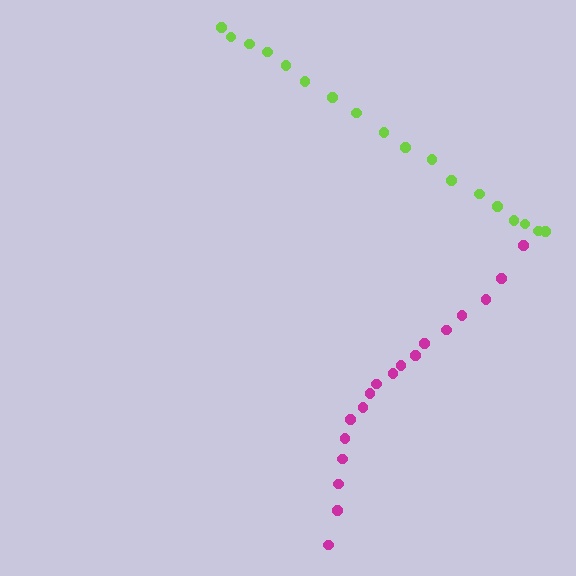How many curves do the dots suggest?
There are 2 distinct paths.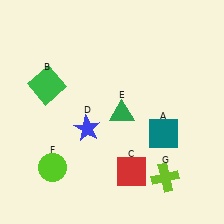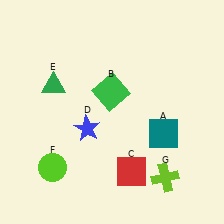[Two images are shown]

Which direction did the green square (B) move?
The green square (B) moved right.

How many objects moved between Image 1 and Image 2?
2 objects moved between the two images.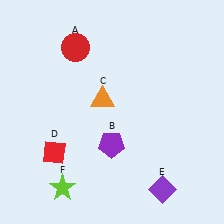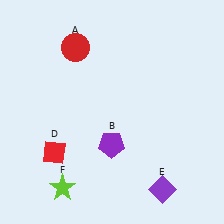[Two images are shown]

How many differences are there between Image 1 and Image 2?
There is 1 difference between the two images.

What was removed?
The orange triangle (C) was removed in Image 2.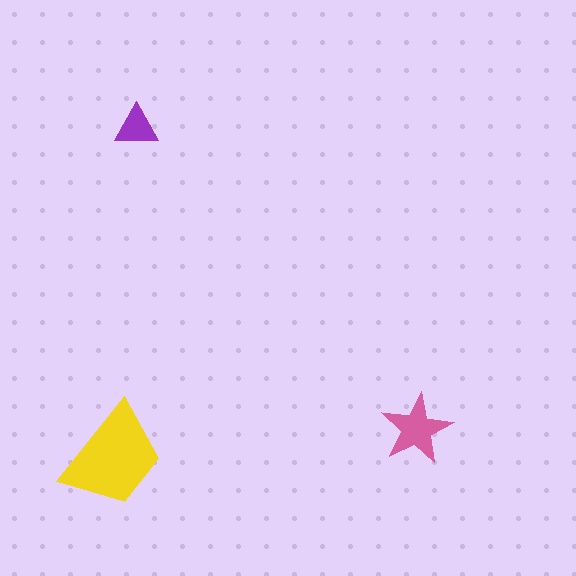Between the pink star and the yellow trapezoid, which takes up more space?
The yellow trapezoid.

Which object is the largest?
The yellow trapezoid.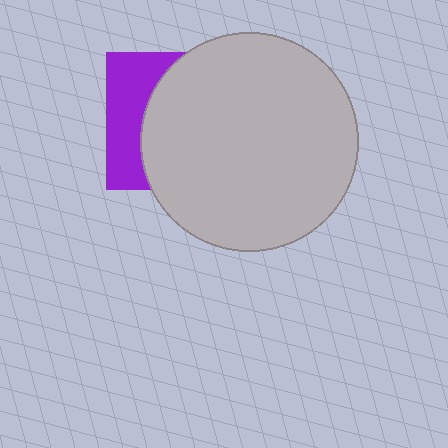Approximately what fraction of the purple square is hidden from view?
Roughly 68% of the purple square is hidden behind the light gray circle.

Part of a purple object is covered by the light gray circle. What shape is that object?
It is a square.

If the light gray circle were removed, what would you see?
You would see the complete purple square.